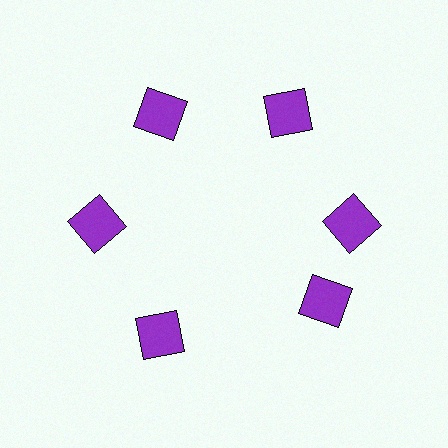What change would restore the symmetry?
The symmetry would be restored by rotating it back into even spacing with its neighbors so that all 6 squares sit at equal angles and equal distance from the center.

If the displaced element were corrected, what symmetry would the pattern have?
It would have 6-fold rotational symmetry — the pattern would map onto itself every 60 degrees.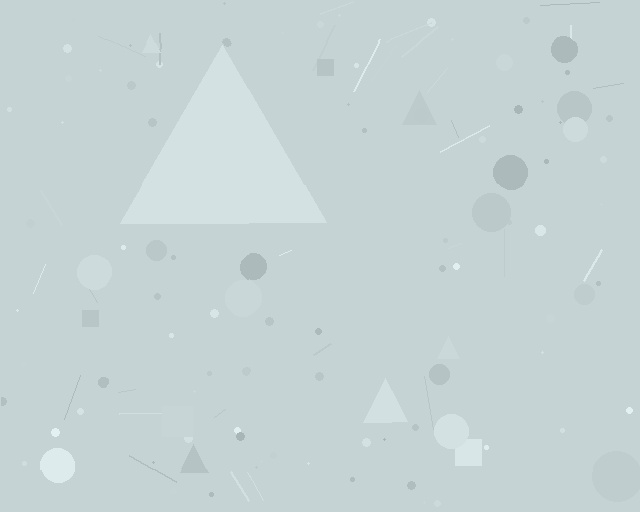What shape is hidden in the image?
A triangle is hidden in the image.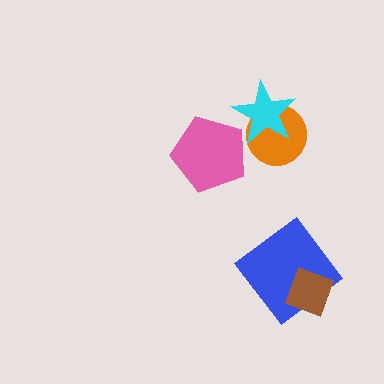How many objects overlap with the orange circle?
1 object overlaps with the orange circle.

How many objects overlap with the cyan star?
1 object overlaps with the cyan star.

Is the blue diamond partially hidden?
Yes, it is partially covered by another shape.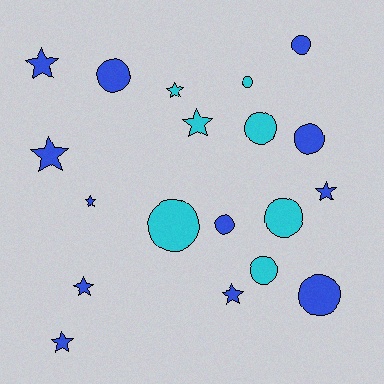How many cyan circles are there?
There are 5 cyan circles.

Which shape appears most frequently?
Circle, with 10 objects.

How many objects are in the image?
There are 19 objects.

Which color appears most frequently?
Blue, with 12 objects.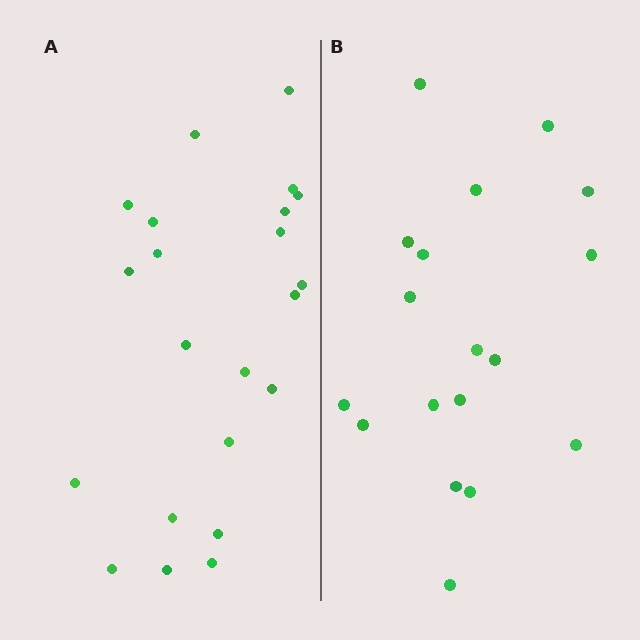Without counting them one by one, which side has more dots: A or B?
Region A (the left region) has more dots.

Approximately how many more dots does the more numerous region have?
Region A has about 4 more dots than region B.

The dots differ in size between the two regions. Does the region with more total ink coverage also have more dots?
No. Region B has more total ink coverage because its dots are larger, but region A actually contains more individual dots. Total area can be misleading — the number of items is what matters here.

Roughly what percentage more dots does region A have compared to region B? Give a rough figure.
About 20% more.